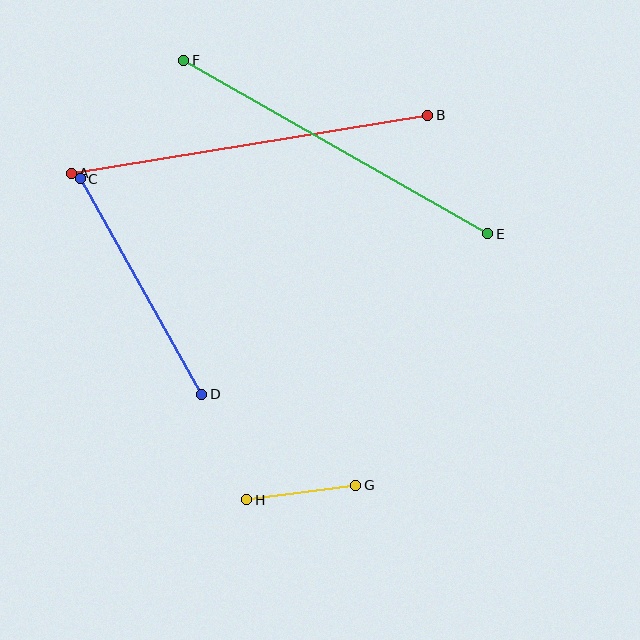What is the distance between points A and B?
The distance is approximately 361 pixels.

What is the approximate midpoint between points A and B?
The midpoint is at approximately (249, 144) pixels.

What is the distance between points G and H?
The distance is approximately 110 pixels.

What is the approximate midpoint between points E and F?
The midpoint is at approximately (336, 147) pixels.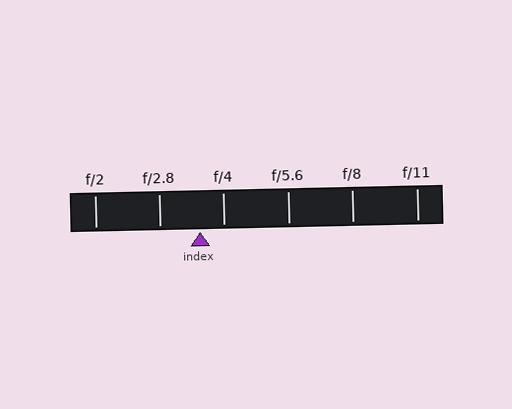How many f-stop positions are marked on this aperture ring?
There are 6 f-stop positions marked.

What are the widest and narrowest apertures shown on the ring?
The widest aperture shown is f/2 and the narrowest is f/11.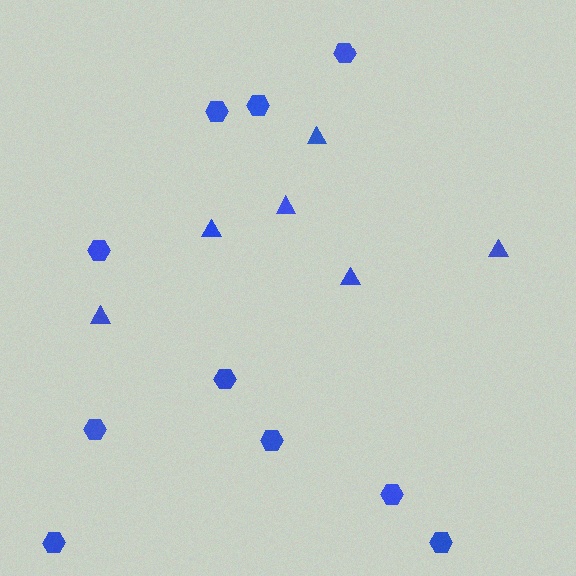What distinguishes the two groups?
There are 2 groups: one group of hexagons (10) and one group of triangles (6).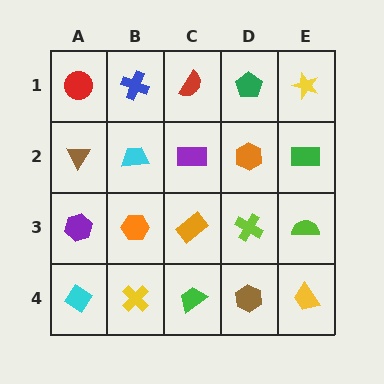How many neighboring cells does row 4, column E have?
2.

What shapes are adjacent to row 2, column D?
A green pentagon (row 1, column D), a lime cross (row 3, column D), a purple rectangle (row 2, column C), a green rectangle (row 2, column E).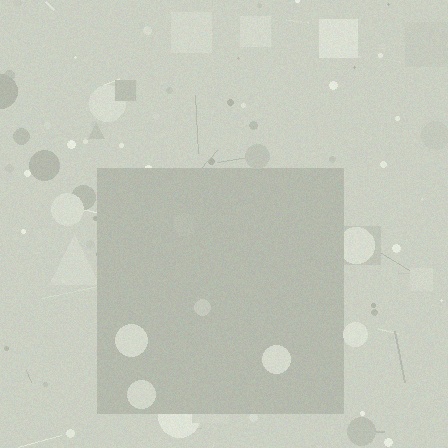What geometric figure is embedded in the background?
A square is embedded in the background.